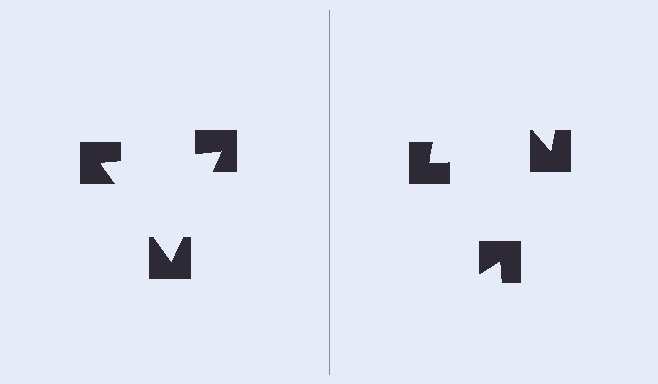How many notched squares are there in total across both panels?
6 — 3 on each side.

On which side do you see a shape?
An illusory triangle appears on the left side. On the right side the wedge cuts are rotated, so no coherent shape forms.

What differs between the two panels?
The notched squares are positioned identically on both sides; only the wedge orientations differ. On the left they align to a triangle; on the right they are misaligned.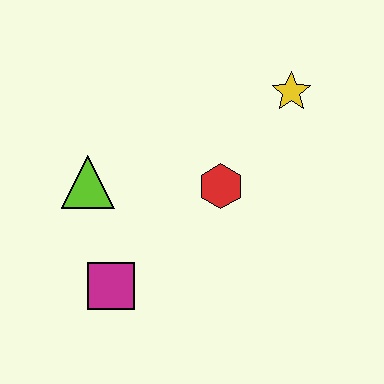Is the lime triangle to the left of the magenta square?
Yes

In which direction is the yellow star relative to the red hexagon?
The yellow star is above the red hexagon.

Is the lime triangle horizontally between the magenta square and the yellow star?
No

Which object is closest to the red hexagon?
The yellow star is closest to the red hexagon.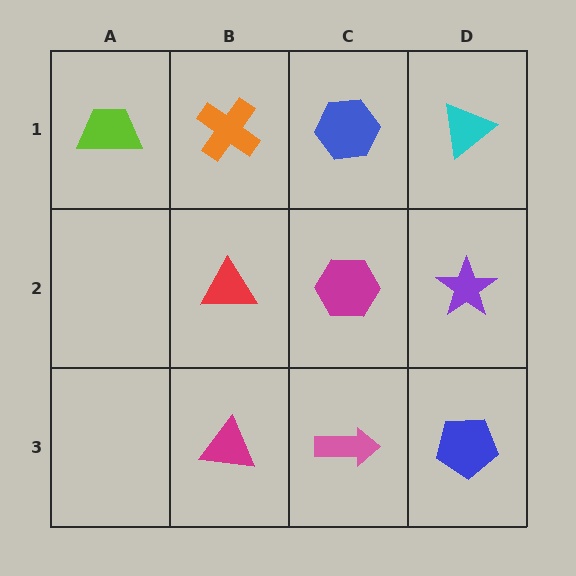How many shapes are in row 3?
3 shapes.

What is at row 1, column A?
A lime trapezoid.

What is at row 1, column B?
An orange cross.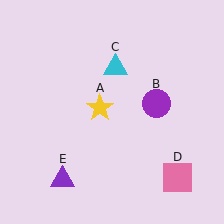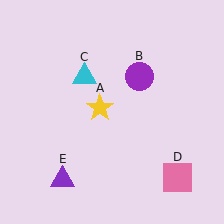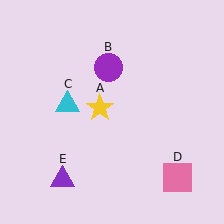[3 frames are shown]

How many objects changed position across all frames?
2 objects changed position: purple circle (object B), cyan triangle (object C).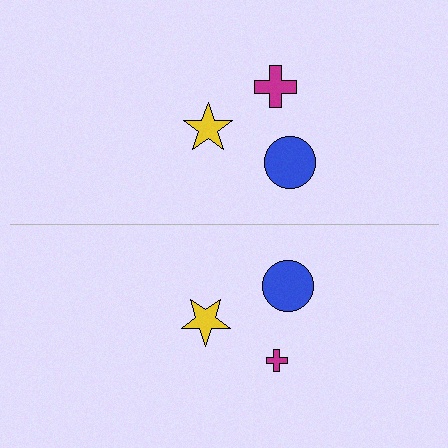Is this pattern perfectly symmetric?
No, the pattern is not perfectly symmetric. The magenta cross on the bottom side has a different size than its mirror counterpart.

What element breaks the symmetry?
The magenta cross on the bottom side has a different size than its mirror counterpart.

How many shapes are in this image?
There are 6 shapes in this image.